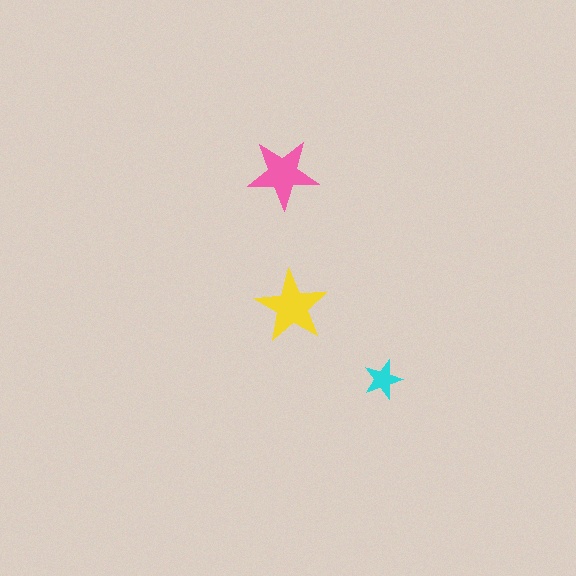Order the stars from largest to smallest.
the yellow one, the pink one, the cyan one.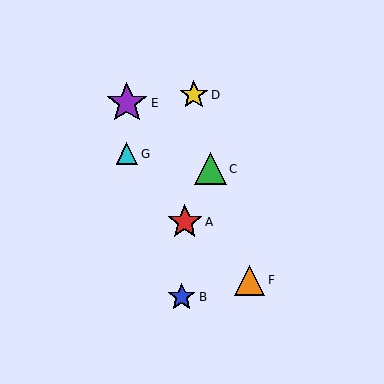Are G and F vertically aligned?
No, G is at x≈127 and F is at x≈250.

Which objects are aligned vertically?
Objects E, G are aligned vertically.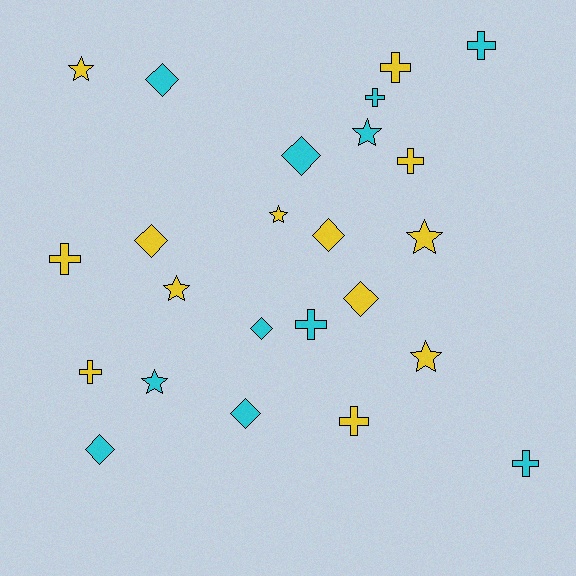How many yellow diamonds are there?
There are 3 yellow diamonds.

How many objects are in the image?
There are 24 objects.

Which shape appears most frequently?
Cross, with 9 objects.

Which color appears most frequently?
Yellow, with 13 objects.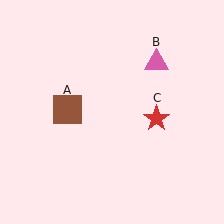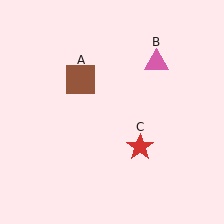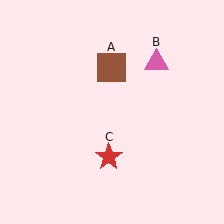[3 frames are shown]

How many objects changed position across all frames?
2 objects changed position: brown square (object A), red star (object C).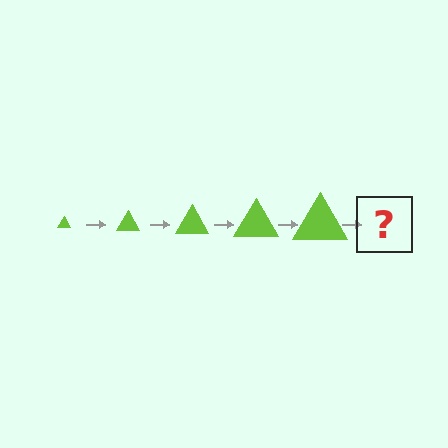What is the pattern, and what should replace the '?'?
The pattern is that the triangle gets progressively larger each step. The '?' should be a lime triangle, larger than the previous one.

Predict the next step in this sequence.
The next step is a lime triangle, larger than the previous one.